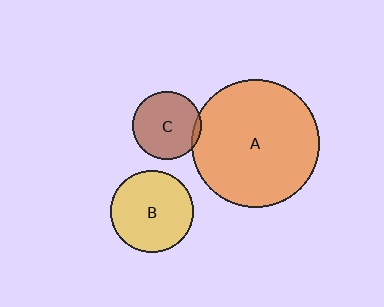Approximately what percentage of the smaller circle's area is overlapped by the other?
Approximately 5%.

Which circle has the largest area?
Circle A (orange).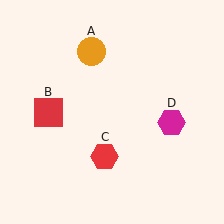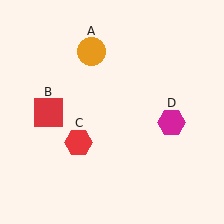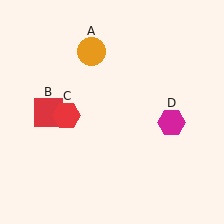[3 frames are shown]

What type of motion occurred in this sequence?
The red hexagon (object C) rotated clockwise around the center of the scene.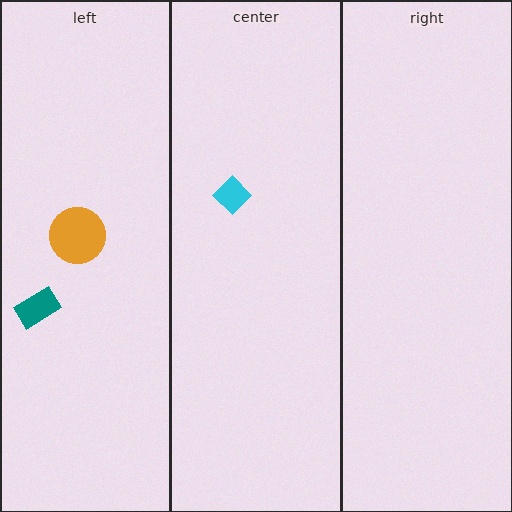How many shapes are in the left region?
2.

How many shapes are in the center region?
1.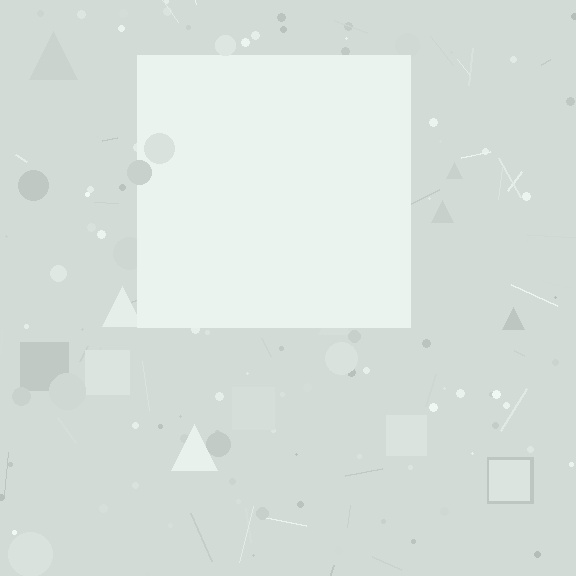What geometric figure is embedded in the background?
A square is embedded in the background.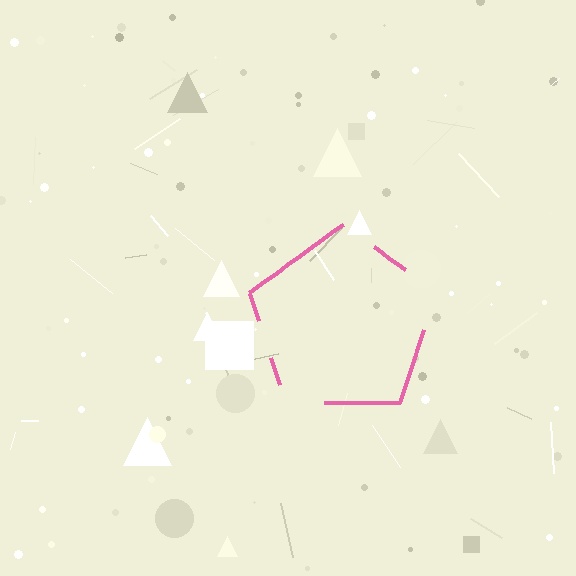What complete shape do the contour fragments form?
The contour fragments form a pentagon.